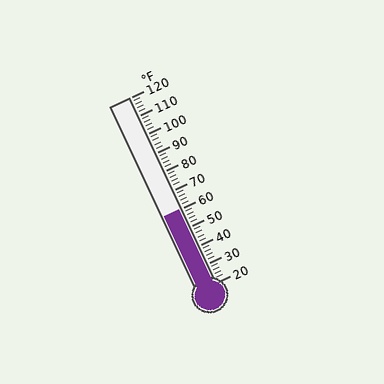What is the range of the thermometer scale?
The thermometer scale ranges from 20°F to 120°F.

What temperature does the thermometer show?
The thermometer shows approximately 60°F.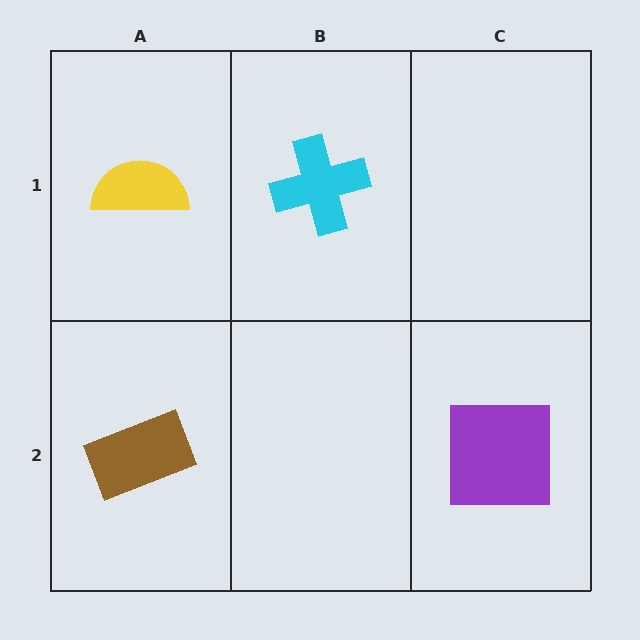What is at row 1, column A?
A yellow semicircle.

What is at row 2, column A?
A brown rectangle.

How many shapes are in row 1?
2 shapes.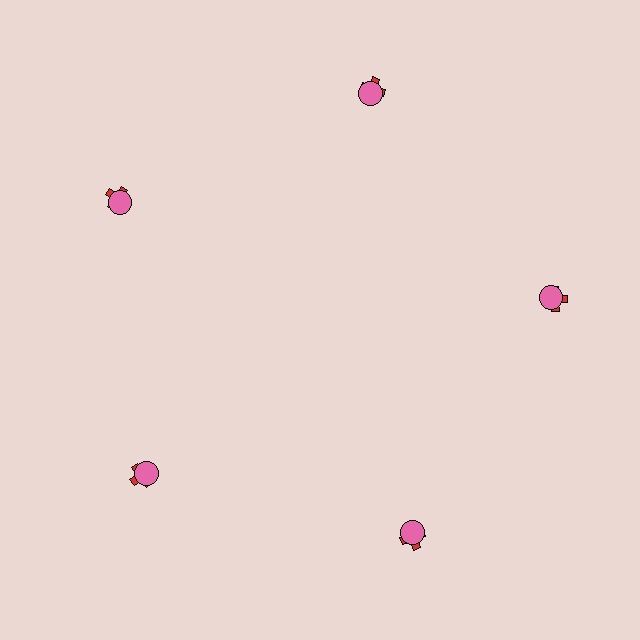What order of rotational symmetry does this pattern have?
This pattern has 5-fold rotational symmetry.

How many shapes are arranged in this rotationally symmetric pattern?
There are 10 shapes, arranged in 5 groups of 2.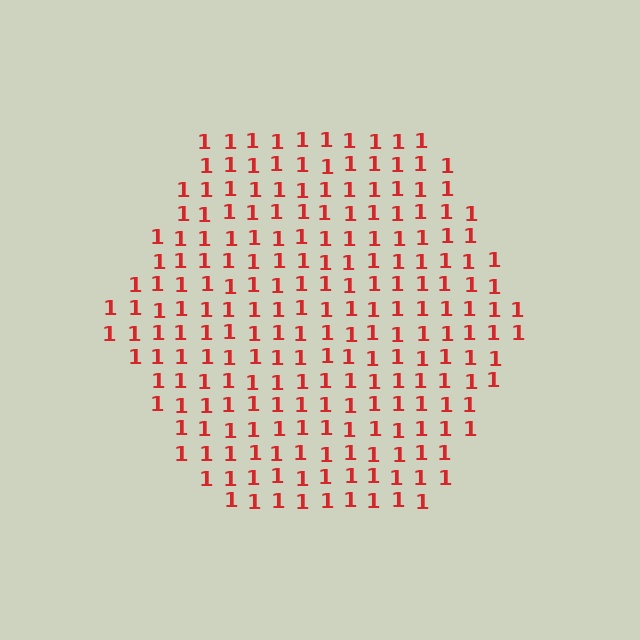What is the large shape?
The large shape is a hexagon.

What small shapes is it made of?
It is made of small digit 1's.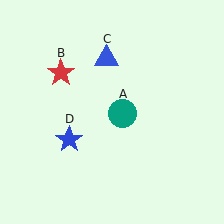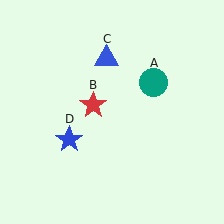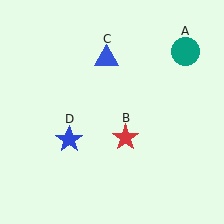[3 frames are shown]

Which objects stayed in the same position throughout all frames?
Blue triangle (object C) and blue star (object D) remained stationary.